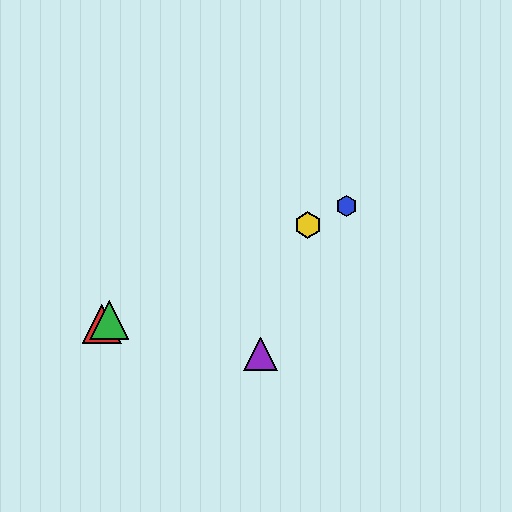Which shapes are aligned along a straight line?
The red triangle, the blue hexagon, the green triangle, the yellow hexagon are aligned along a straight line.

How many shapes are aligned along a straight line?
4 shapes (the red triangle, the blue hexagon, the green triangle, the yellow hexagon) are aligned along a straight line.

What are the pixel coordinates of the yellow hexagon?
The yellow hexagon is at (308, 225).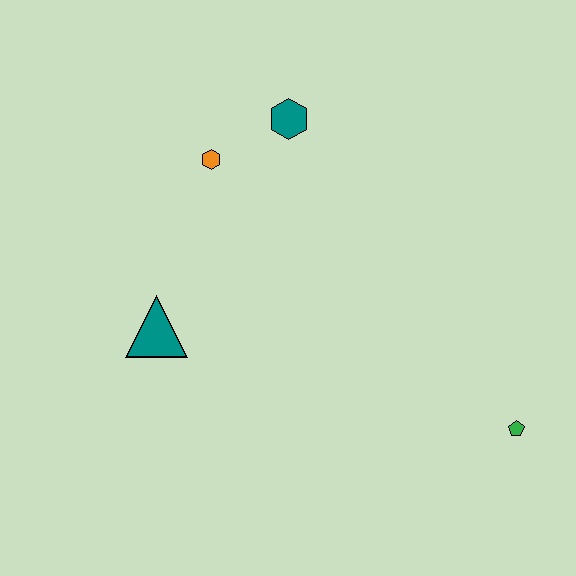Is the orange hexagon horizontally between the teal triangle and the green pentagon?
Yes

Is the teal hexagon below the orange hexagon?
No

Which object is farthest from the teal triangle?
The green pentagon is farthest from the teal triangle.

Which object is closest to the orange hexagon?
The teal hexagon is closest to the orange hexagon.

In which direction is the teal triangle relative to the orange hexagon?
The teal triangle is below the orange hexagon.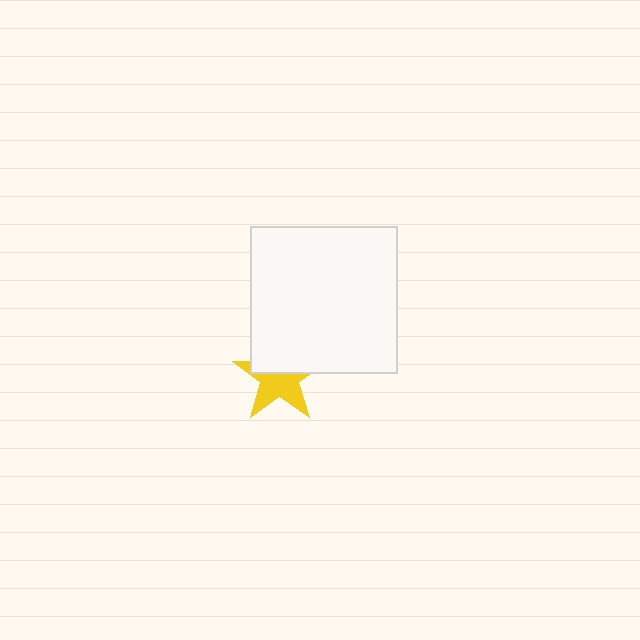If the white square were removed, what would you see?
You would see the complete yellow star.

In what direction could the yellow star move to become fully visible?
The yellow star could move down. That would shift it out from behind the white square entirely.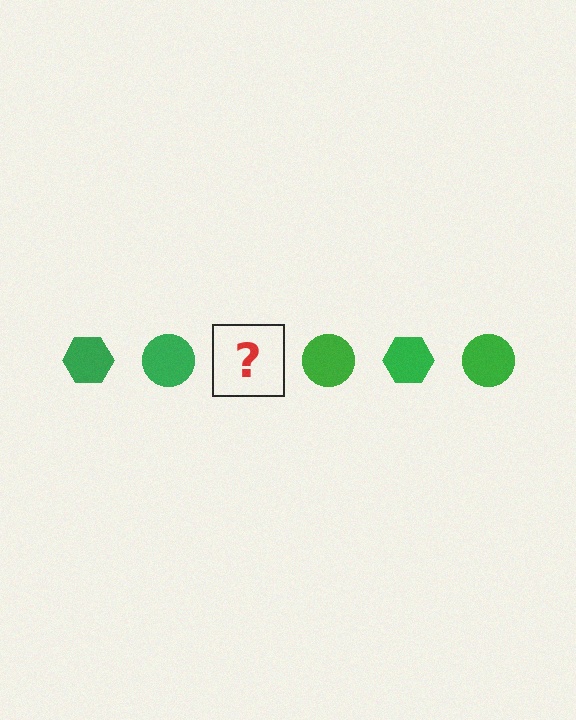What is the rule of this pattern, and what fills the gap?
The rule is that the pattern cycles through hexagon, circle shapes in green. The gap should be filled with a green hexagon.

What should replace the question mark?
The question mark should be replaced with a green hexagon.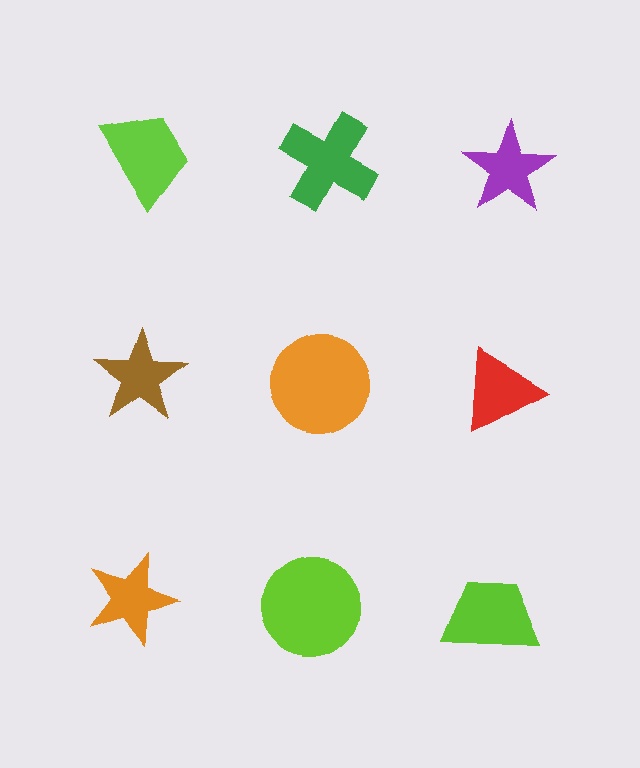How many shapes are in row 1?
3 shapes.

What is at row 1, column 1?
A lime trapezoid.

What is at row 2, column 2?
An orange circle.